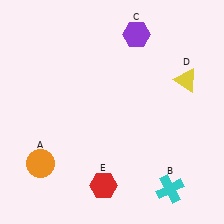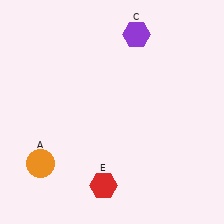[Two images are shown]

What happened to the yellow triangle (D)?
The yellow triangle (D) was removed in Image 2. It was in the top-right area of Image 1.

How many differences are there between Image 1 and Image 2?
There are 2 differences between the two images.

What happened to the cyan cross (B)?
The cyan cross (B) was removed in Image 2. It was in the bottom-right area of Image 1.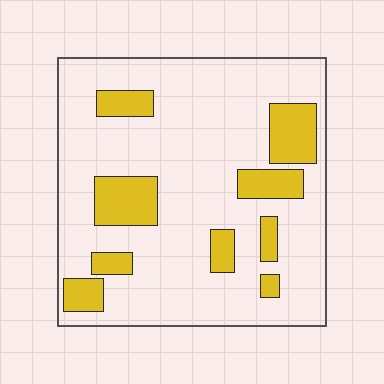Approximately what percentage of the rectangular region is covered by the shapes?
Approximately 20%.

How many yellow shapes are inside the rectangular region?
9.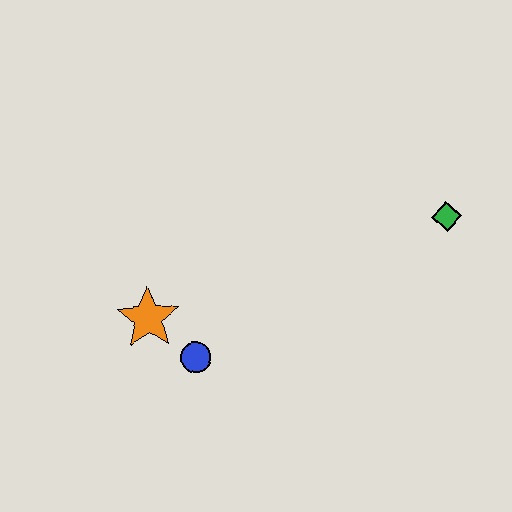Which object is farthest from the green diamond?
The orange star is farthest from the green diamond.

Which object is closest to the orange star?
The blue circle is closest to the orange star.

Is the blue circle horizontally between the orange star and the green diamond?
Yes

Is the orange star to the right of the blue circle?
No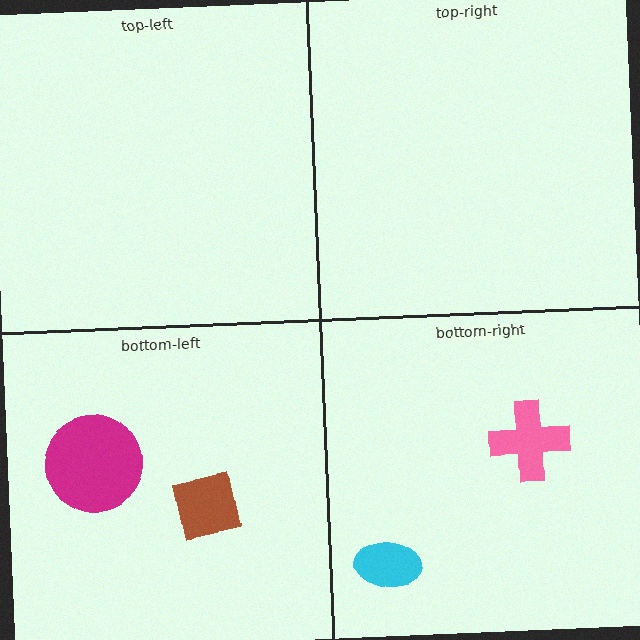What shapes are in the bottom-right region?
The cyan ellipse, the pink cross.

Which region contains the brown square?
The bottom-left region.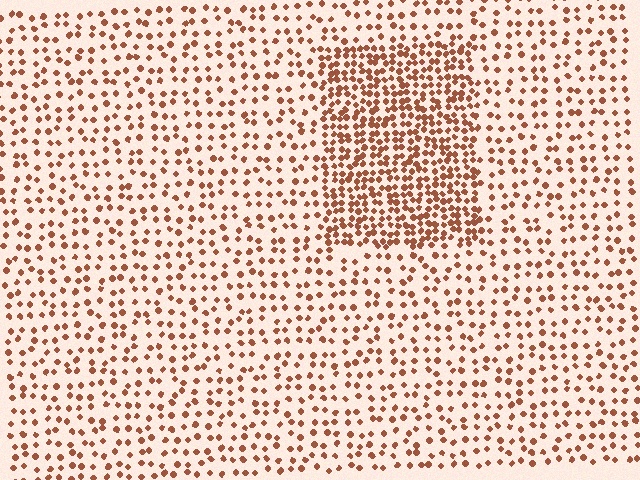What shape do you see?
I see a rectangle.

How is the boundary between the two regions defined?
The boundary is defined by a change in element density (approximately 2.2x ratio). All elements are the same color, size, and shape.